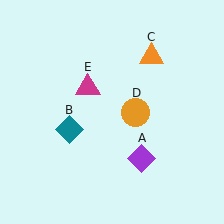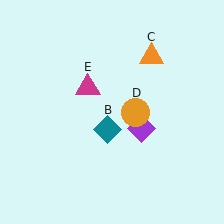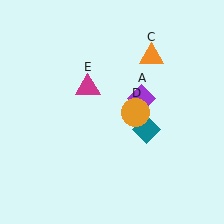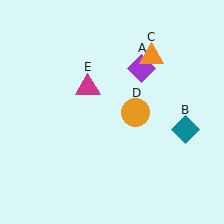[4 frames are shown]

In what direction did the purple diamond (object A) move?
The purple diamond (object A) moved up.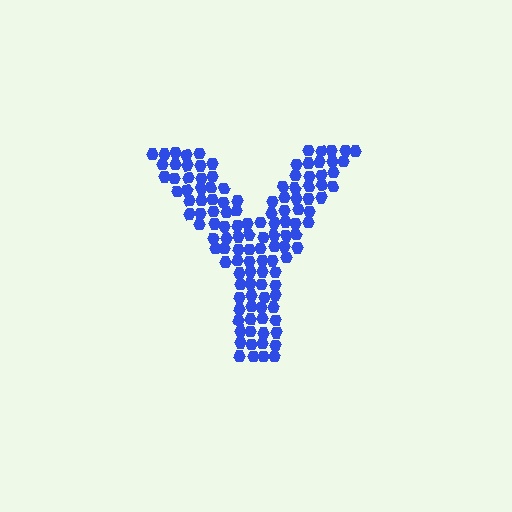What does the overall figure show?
The overall figure shows the letter Y.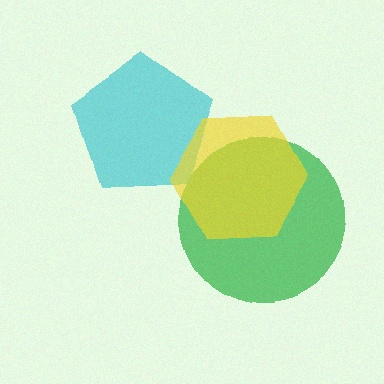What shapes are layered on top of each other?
The layered shapes are: a green circle, a cyan pentagon, a yellow hexagon.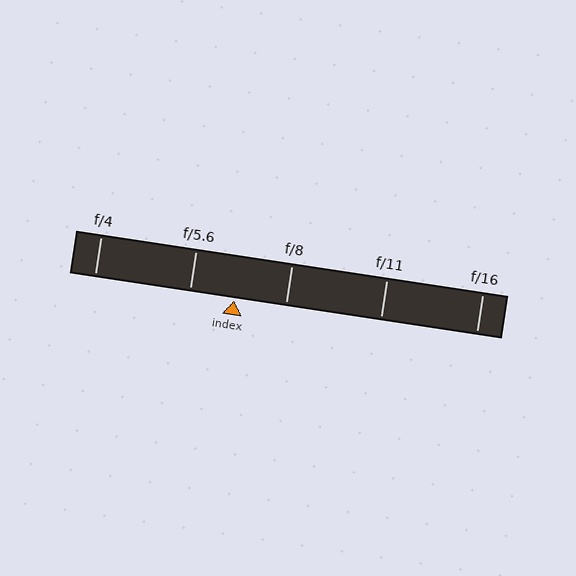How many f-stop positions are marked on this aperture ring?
There are 5 f-stop positions marked.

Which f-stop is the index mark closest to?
The index mark is closest to f/5.6.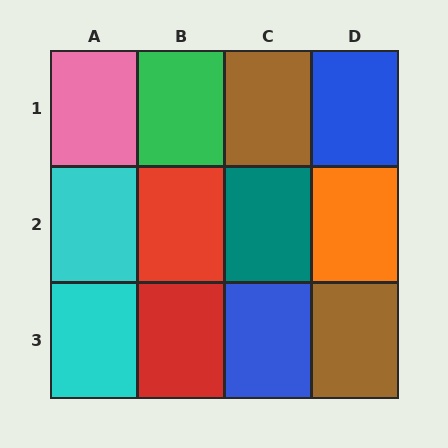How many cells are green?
1 cell is green.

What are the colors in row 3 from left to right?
Cyan, red, blue, brown.